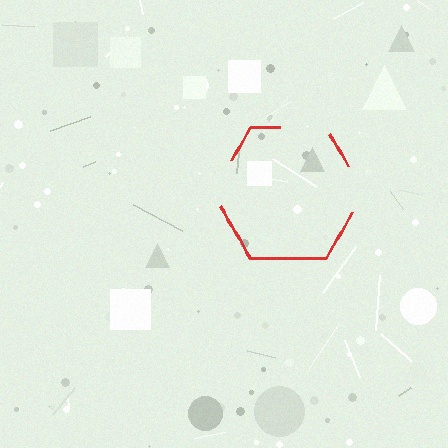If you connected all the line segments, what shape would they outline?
They would outline a hexagon.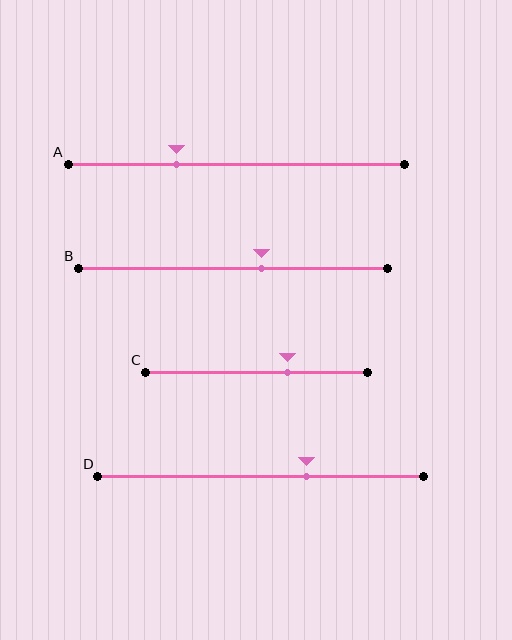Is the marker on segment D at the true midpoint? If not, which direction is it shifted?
No, the marker on segment D is shifted to the right by about 14% of the segment length.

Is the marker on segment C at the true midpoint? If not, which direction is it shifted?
No, the marker on segment C is shifted to the right by about 14% of the segment length.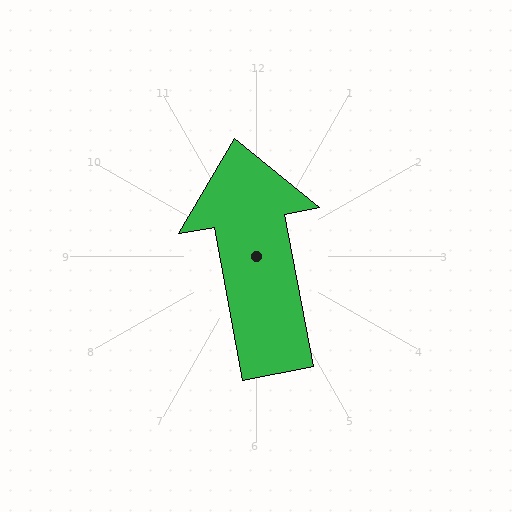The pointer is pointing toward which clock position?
Roughly 12 o'clock.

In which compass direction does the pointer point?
North.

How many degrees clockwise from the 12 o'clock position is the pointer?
Approximately 349 degrees.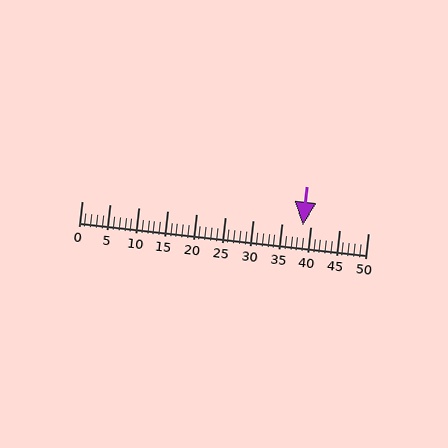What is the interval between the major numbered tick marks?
The major tick marks are spaced 5 units apart.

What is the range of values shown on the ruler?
The ruler shows values from 0 to 50.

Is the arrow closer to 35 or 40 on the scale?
The arrow is closer to 40.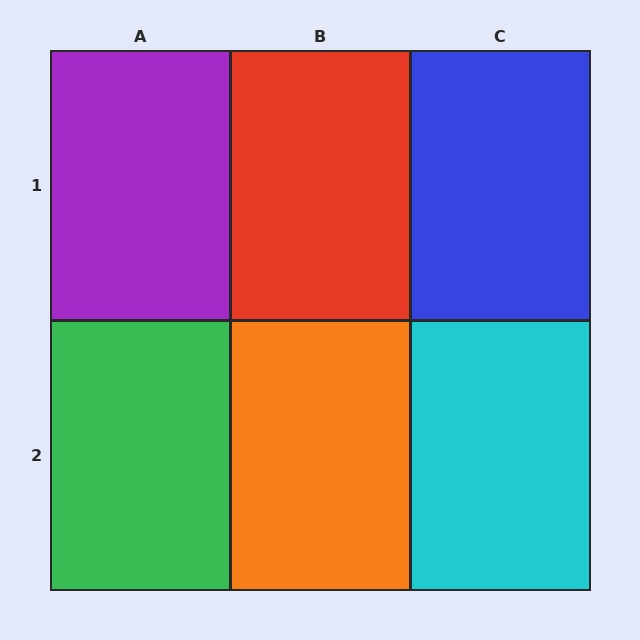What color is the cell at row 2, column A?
Green.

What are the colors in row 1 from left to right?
Purple, red, blue.